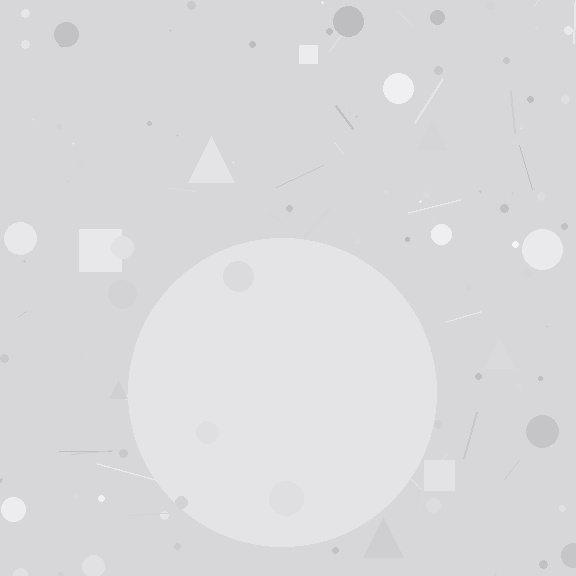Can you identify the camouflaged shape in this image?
The camouflaged shape is a circle.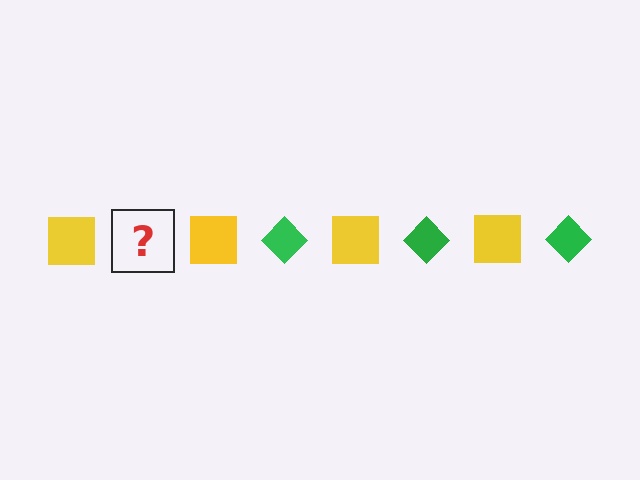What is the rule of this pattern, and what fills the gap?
The rule is that the pattern alternates between yellow square and green diamond. The gap should be filled with a green diamond.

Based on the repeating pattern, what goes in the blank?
The blank should be a green diamond.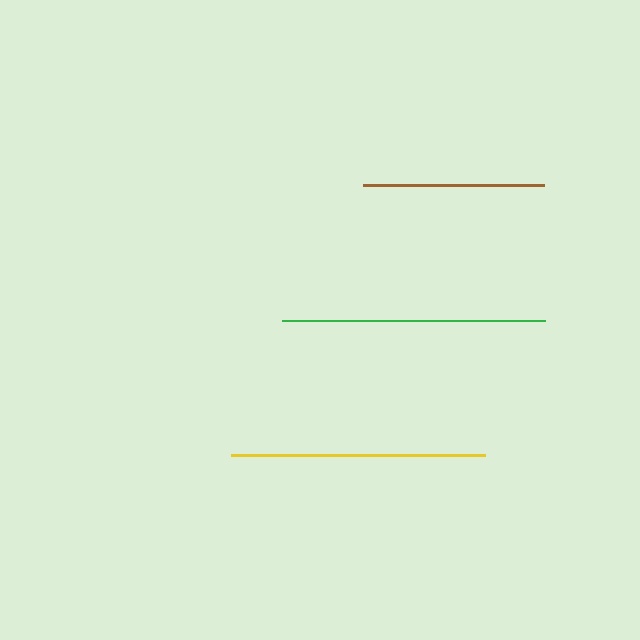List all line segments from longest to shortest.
From longest to shortest: green, yellow, brown.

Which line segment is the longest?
The green line is the longest at approximately 262 pixels.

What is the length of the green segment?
The green segment is approximately 262 pixels long.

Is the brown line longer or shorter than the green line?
The green line is longer than the brown line.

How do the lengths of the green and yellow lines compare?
The green and yellow lines are approximately the same length.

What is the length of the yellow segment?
The yellow segment is approximately 253 pixels long.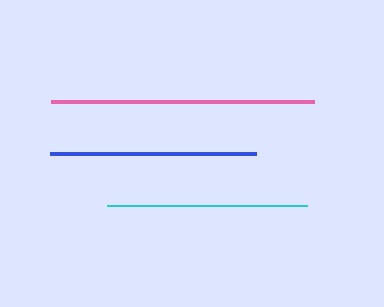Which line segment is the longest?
The pink line is the longest at approximately 264 pixels.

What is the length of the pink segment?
The pink segment is approximately 264 pixels long.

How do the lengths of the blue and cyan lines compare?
The blue and cyan lines are approximately the same length.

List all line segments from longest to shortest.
From longest to shortest: pink, blue, cyan.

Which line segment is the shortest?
The cyan line is the shortest at approximately 200 pixels.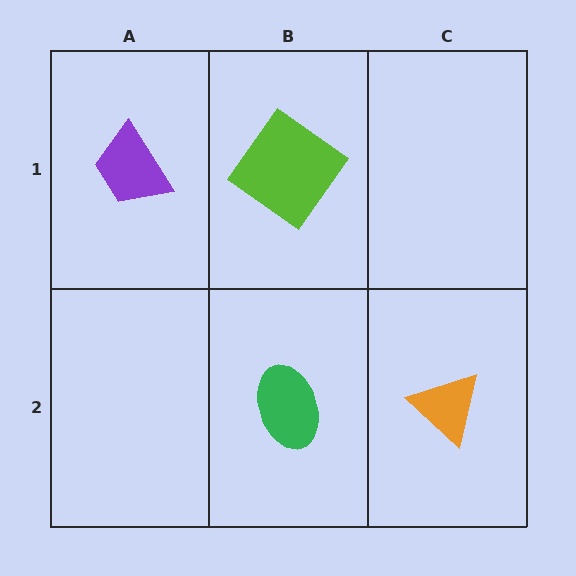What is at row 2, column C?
An orange triangle.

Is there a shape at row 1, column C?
No, that cell is empty.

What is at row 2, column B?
A green ellipse.